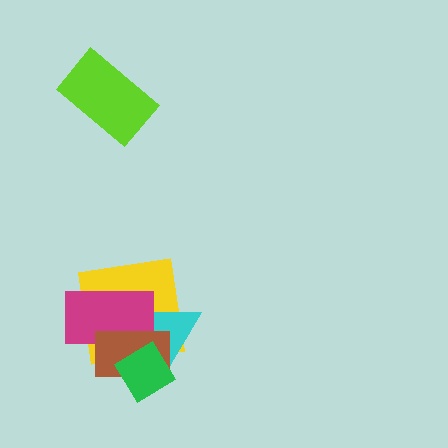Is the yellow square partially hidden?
Yes, it is partially covered by another shape.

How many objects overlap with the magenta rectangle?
4 objects overlap with the magenta rectangle.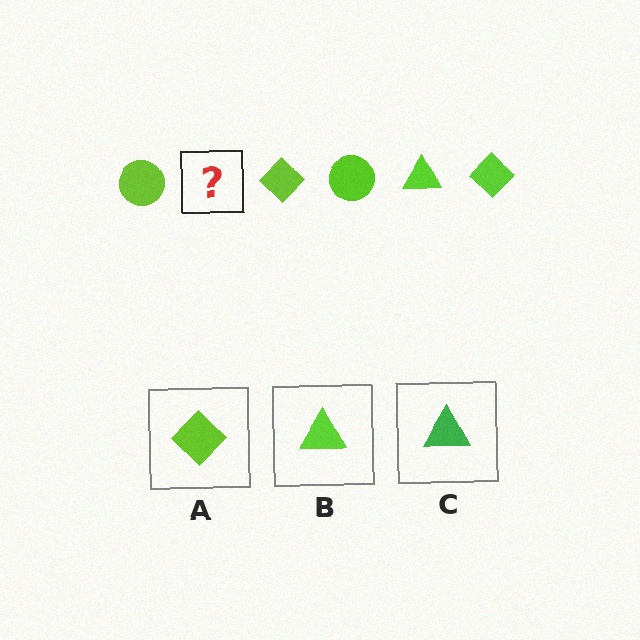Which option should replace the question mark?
Option B.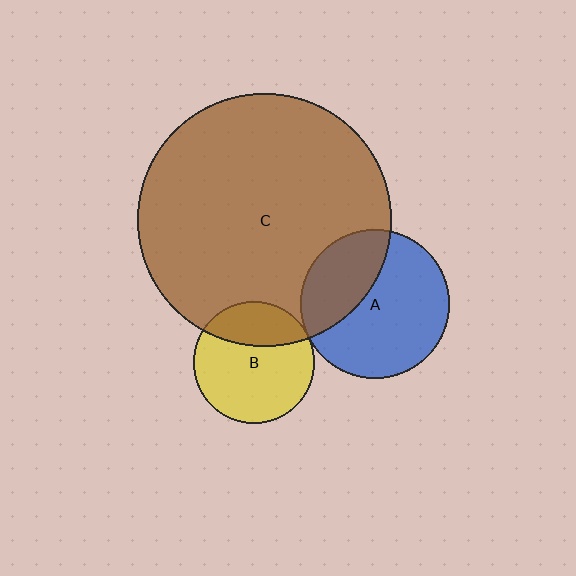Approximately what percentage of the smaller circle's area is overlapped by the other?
Approximately 30%.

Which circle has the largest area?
Circle C (brown).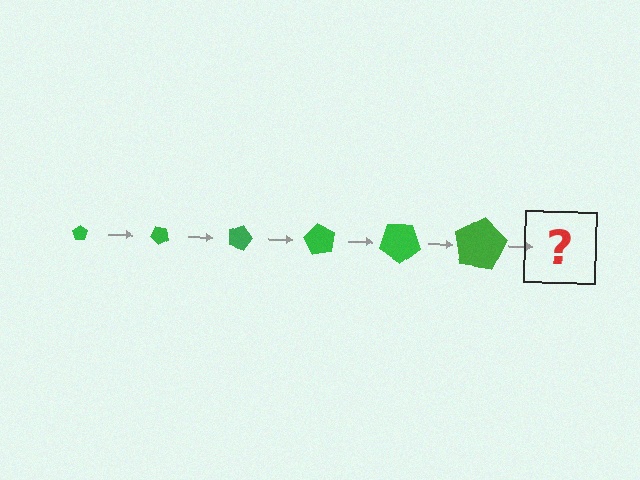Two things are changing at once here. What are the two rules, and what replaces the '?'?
The two rules are that the pentagon grows larger each step and it rotates 45 degrees each step. The '?' should be a pentagon, larger than the previous one and rotated 270 degrees from the start.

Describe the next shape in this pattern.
It should be a pentagon, larger than the previous one and rotated 270 degrees from the start.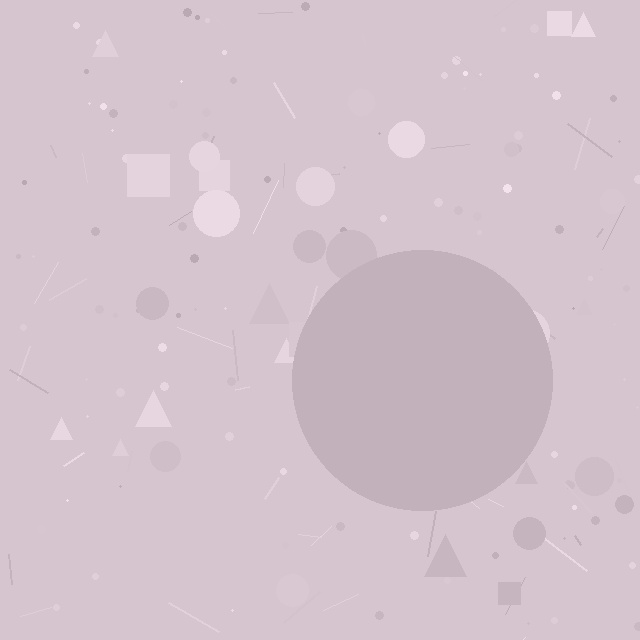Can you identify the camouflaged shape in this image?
The camouflaged shape is a circle.